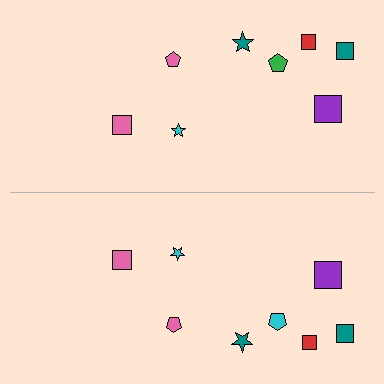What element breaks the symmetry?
The cyan pentagon on the bottom side breaks the symmetry — its mirror counterpart is green.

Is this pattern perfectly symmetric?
No, the pattern is not perfectly symmetric. The cyan pentagon on the bottom side breaks the symmetry — its mirror counterpart is green.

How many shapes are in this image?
There are 16 shapes in this image.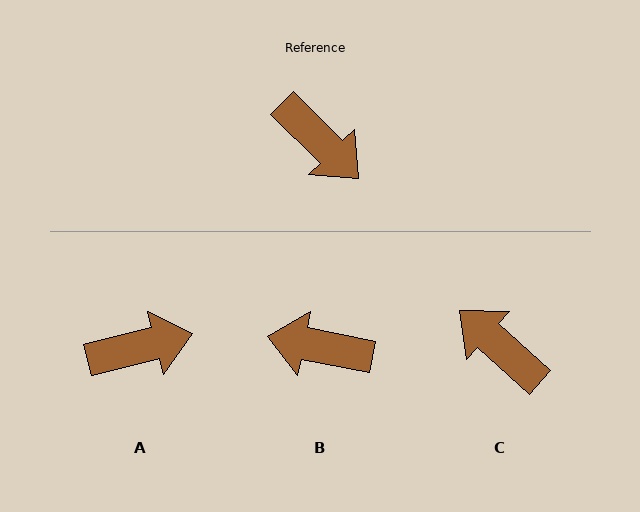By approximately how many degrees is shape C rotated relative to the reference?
Approximately 177 degrees clockwise.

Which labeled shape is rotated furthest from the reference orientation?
C, about 177 degrees away.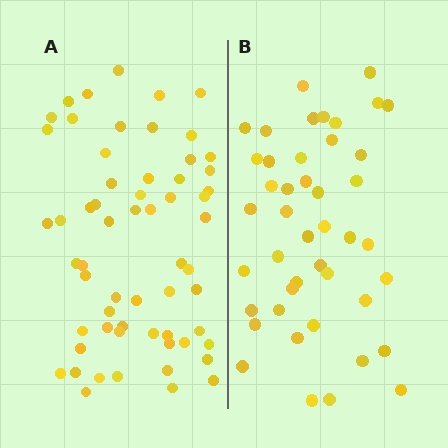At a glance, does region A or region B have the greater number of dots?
Region A (the left region) has more dots.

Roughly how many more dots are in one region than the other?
Region A has approximately 15 more dots than region B.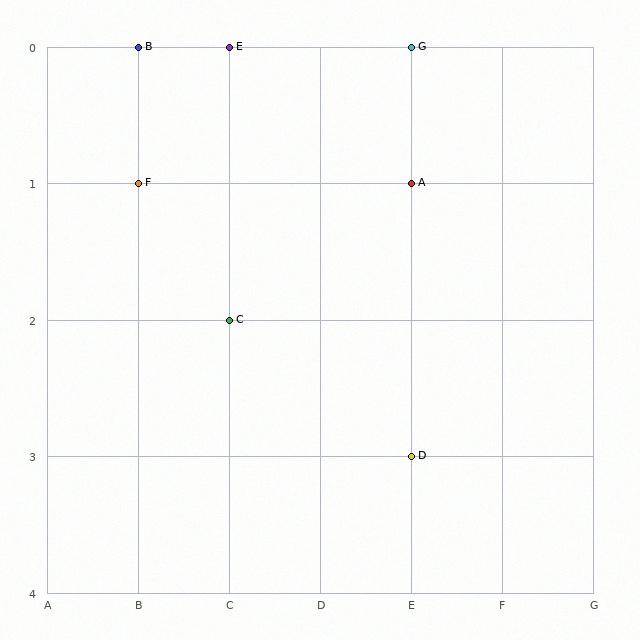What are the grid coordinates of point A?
Point A is at grid coordinates (E, 1).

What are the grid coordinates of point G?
Point G is at grid coordinates (E, 0).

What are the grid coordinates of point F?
Point F is at grid coordinates (B, 1).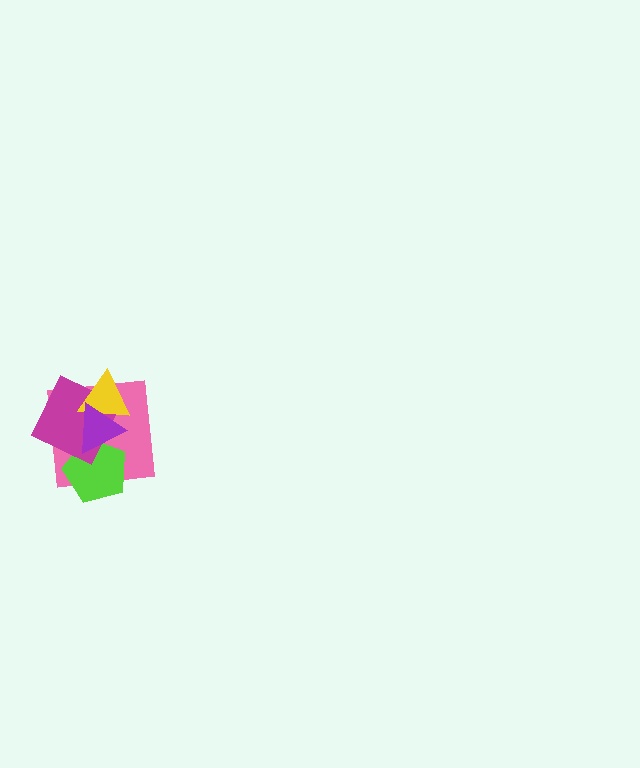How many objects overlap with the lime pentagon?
3 objects overlap with the lime pentagon.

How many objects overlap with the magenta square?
4 objects overlap with the magenta square.